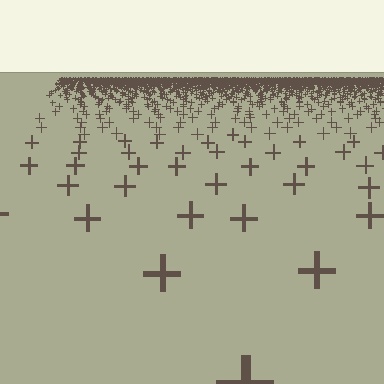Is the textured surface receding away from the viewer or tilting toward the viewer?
The surface is receding away from the viewer. Texture elements get smaller and denser toward the top.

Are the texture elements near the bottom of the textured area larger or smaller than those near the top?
Larger. Near the bottom, elements are closer to the viewer and appear at a bigger on-screen size.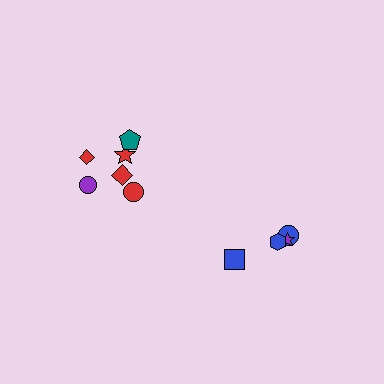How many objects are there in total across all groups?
There are 10 objects.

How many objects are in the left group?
There are 6 objects.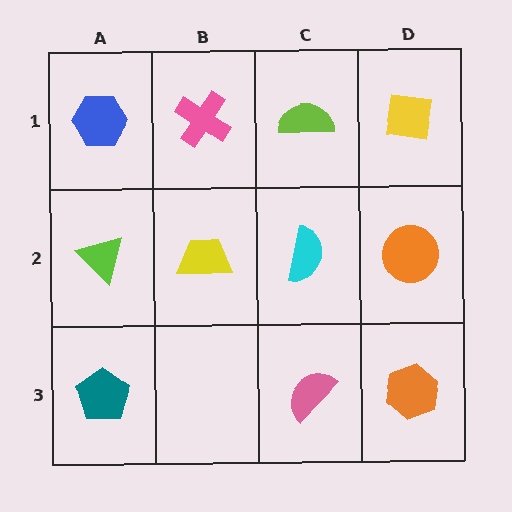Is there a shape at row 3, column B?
No, that cell is empty.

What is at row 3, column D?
An orange hexagon.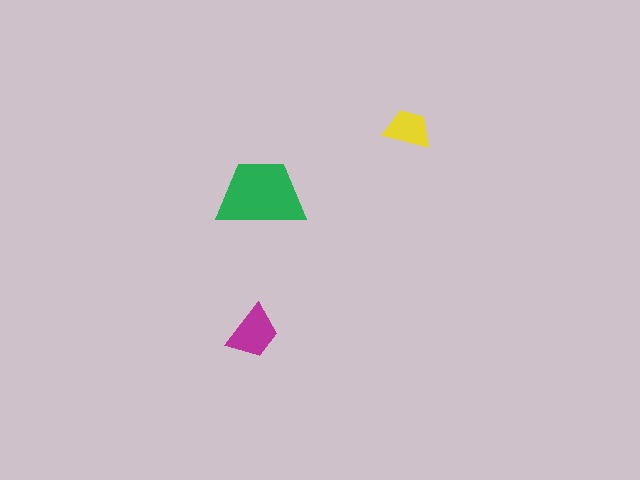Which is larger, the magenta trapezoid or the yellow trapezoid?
The magenta one.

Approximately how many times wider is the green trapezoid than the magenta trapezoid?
About 1.5 times wider.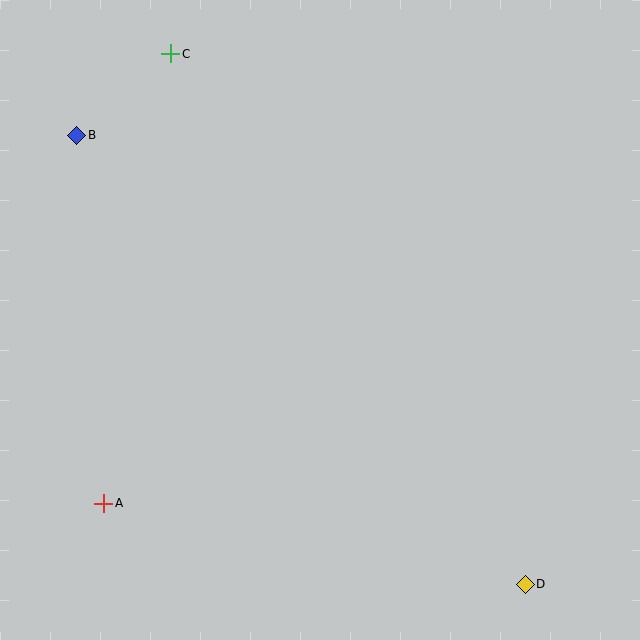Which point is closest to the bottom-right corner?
Point D is closest to the bottom-right corner.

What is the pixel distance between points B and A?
The distance between B and A is 369 pixels.